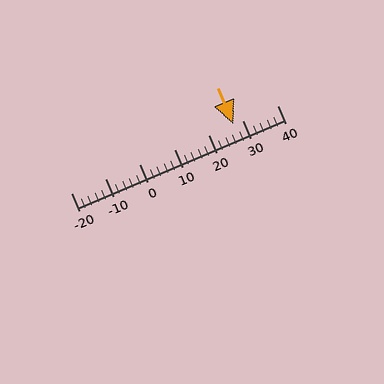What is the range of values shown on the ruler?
The ruler shows values from -20 to 40.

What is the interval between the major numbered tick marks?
The major tick marks are spaced 10 units apart.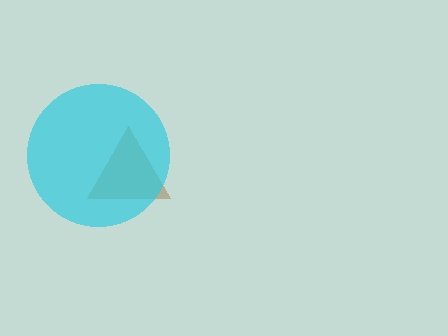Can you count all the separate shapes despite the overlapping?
Yes, there are 2 separate shapes.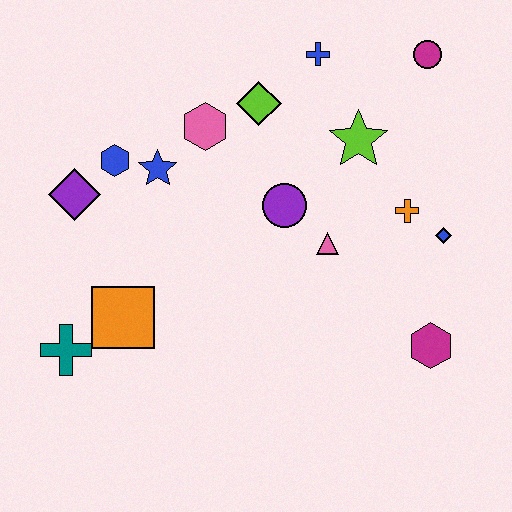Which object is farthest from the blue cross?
The teal cross is farthest from the blue cross.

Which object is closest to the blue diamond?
The orange cross is closest to the blue diamond.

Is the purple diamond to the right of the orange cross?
No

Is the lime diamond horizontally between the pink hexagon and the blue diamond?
Yes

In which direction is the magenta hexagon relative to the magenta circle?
The magenta hexagon is below the magenta circle.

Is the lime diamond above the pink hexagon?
Yes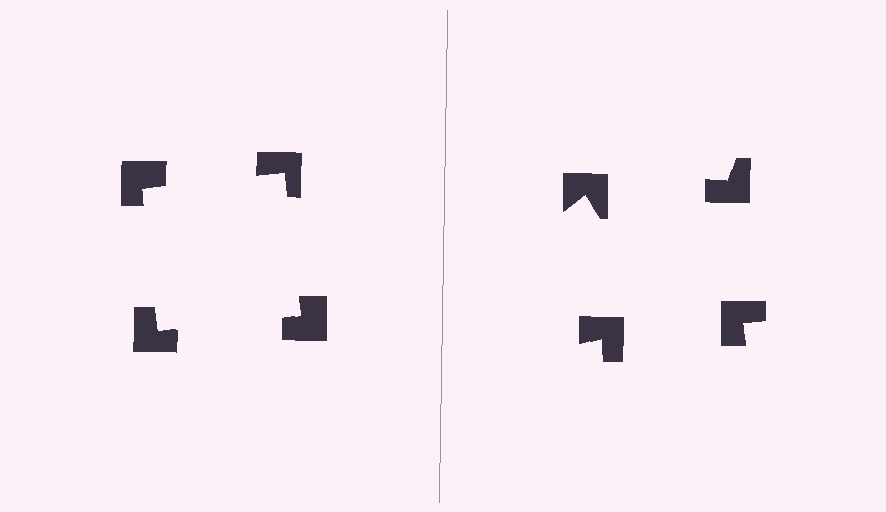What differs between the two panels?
The notched squares are positioned identically on both sides; only the wedge orientations differ. On the left they align to a square; on the right they are misaligned.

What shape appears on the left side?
An illusory square.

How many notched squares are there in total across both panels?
8 — 4 on each side.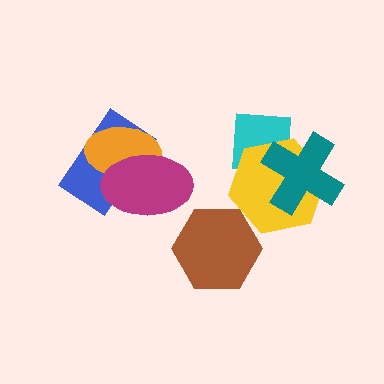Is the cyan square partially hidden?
Yes, it is partially covered by another shape.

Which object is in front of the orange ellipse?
The magenta ellipse is in front of the orange ellipse.